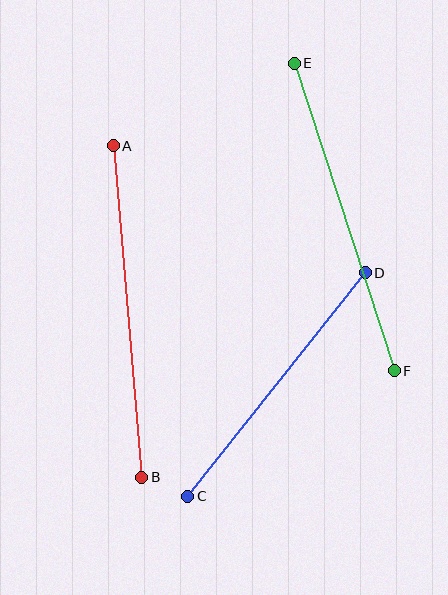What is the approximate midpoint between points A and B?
The midpoint is at approximately (128, 312) pixels.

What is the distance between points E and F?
The distance is approximately 323 pixels.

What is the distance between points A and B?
The distance is approximately 333 pixels.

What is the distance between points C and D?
The distance is approximately 286 pixels.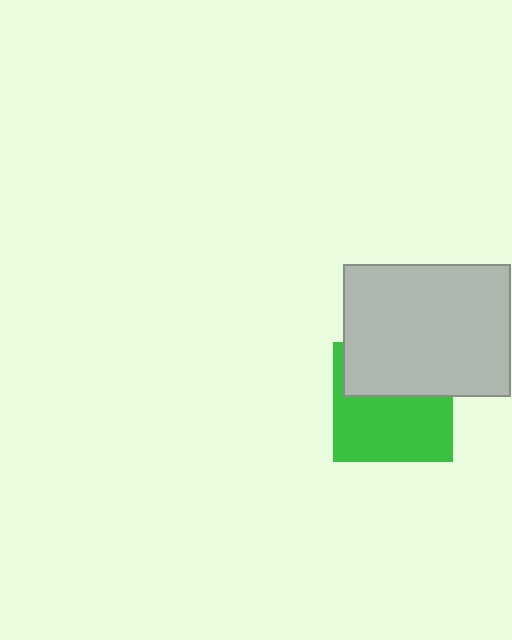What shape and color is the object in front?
The object in front is a light gray rectangle.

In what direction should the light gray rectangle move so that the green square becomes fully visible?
The light gray rectangle should move up. That is the shortest direction to clear the overlap and leave the green square fully visible.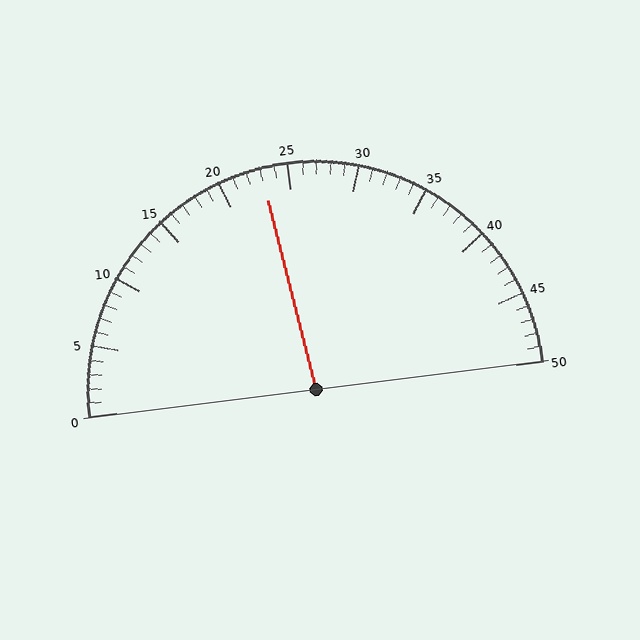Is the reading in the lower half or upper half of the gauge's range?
The reading is in the lower half of the range (0 to 50).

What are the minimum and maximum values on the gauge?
The gauge ranges from 0 to 50.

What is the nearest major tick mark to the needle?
The nearest major tick mark is 25.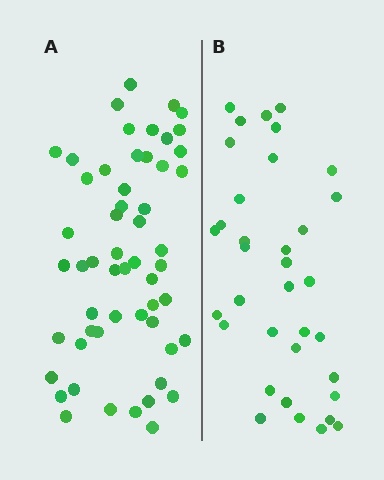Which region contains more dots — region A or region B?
Region A (the left region) has more dots.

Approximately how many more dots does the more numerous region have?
Region A has approximately 20 more dots than region B.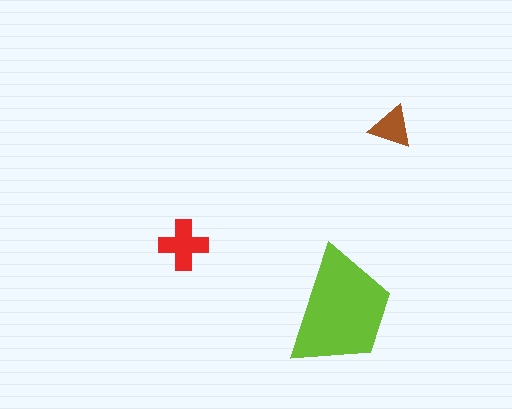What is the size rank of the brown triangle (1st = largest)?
3rd.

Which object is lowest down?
The lime trapezoid is bottommost.